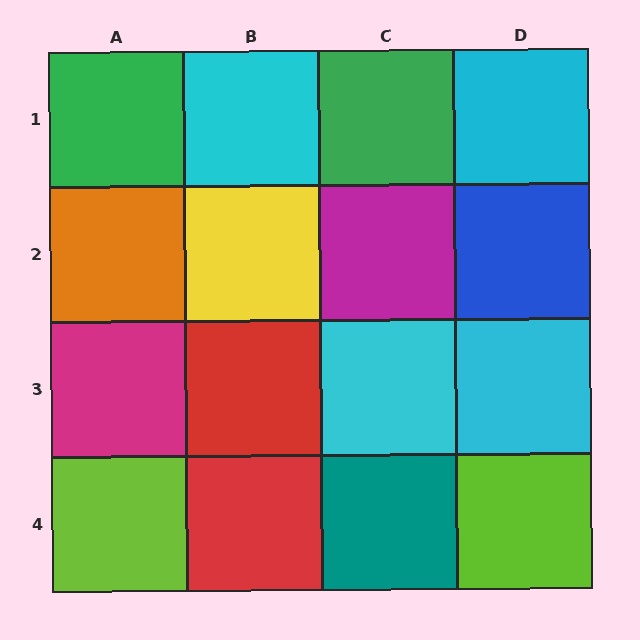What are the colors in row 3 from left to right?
Magenta, red, cyan, cyan.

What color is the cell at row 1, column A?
Green.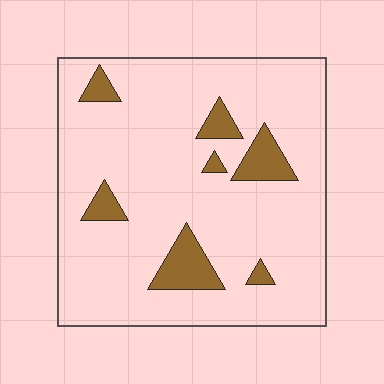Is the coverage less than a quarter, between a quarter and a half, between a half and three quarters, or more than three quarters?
Less than a quarter.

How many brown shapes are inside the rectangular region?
7.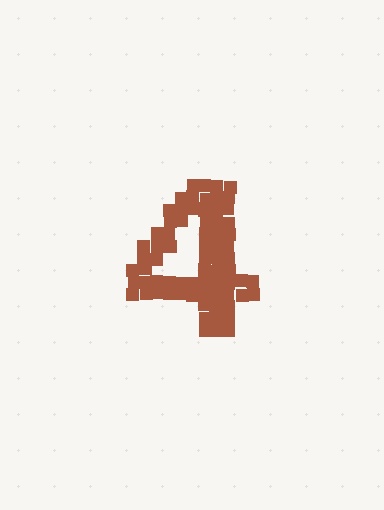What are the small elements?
The small elements are squares.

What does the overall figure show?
The overall figure shows the digit 4.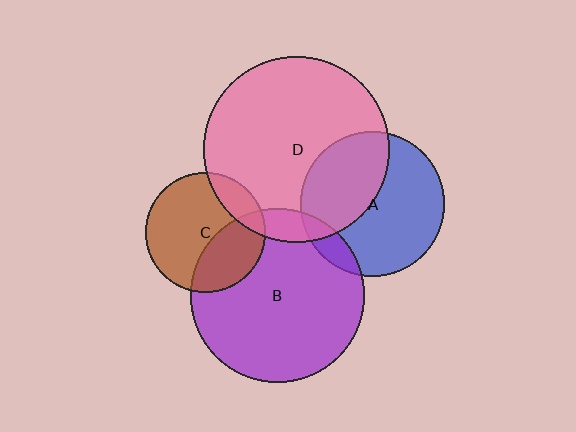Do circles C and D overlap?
Yes.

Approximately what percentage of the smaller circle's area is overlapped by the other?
Approximately 15%.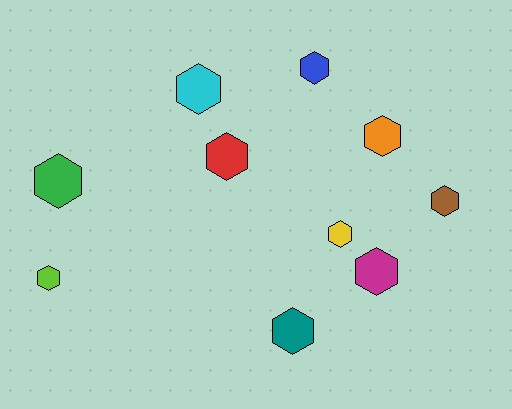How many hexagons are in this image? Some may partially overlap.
There are 10 hexagons.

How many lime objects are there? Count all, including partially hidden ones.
There is 1 lime object.